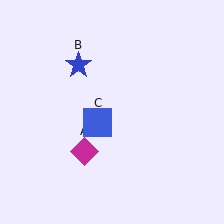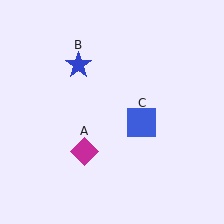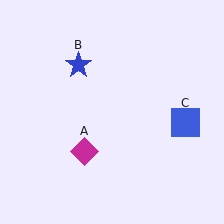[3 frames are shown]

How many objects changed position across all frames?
1 object changed position: blue square (object C).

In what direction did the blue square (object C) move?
The blue square (object C) moved right.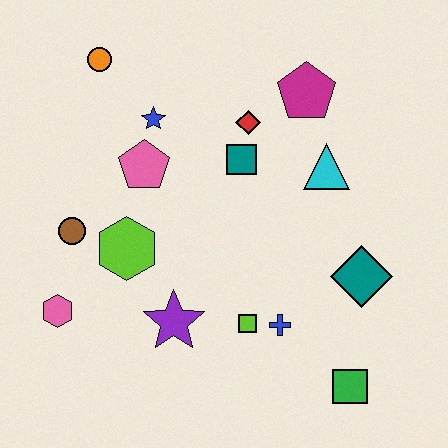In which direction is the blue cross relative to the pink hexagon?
The blue cross is to the right of the pink hexagon.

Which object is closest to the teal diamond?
The blue cross is closest to the teal diamond.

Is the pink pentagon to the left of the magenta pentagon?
Yes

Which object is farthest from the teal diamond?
The orange circle is farthest from the teal diamond.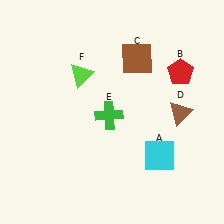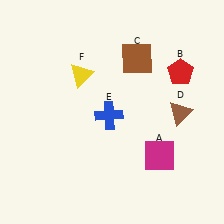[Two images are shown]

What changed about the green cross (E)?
In Image 1, E is green. In Image 2, it changed to blue.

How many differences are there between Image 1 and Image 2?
There are 3 differences between the two images.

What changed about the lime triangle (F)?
In Image 1, F is lime. In Image 2, it changed to yellow.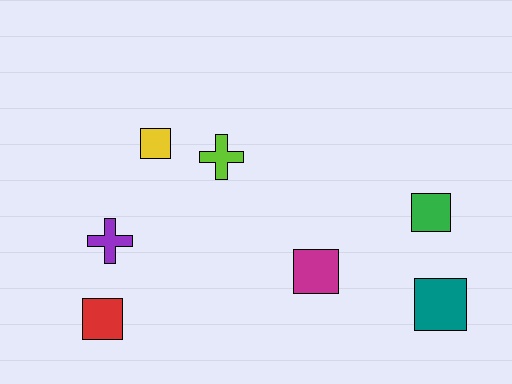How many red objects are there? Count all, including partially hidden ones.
There is 1 red object.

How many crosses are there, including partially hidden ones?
There are 2 crosses.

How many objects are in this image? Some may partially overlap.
There are 7 objects.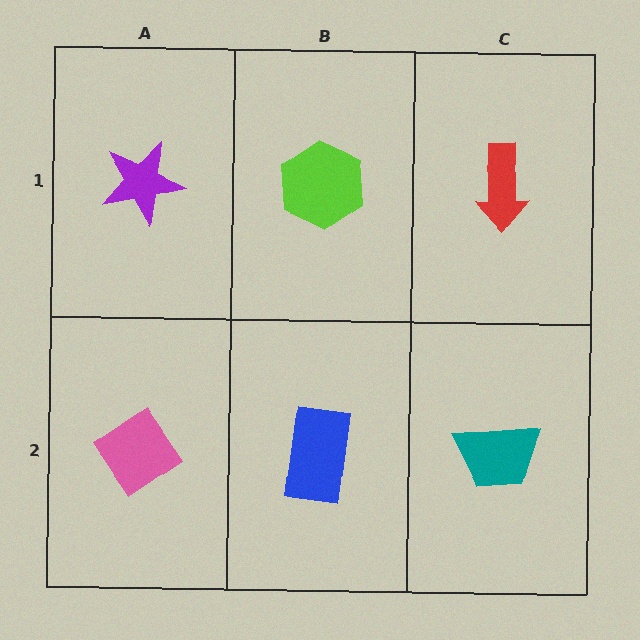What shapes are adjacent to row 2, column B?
A lime hexagon (row 1, column B), a pink diamond (row 2, column A), a teal trapezoid (row 2, column C).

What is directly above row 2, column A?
A purple star.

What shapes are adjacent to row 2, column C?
A red arrow (row 1, column C), a blue rectangle (row 2, column B).